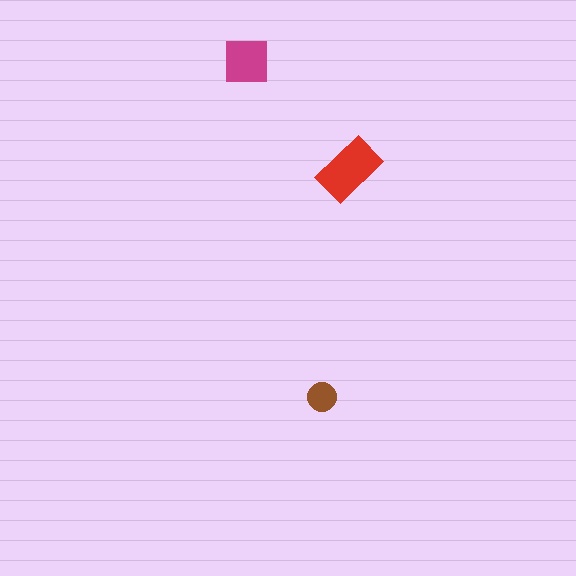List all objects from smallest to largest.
The brown circle, the magenta square, the red rectangle.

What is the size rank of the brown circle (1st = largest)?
3rd.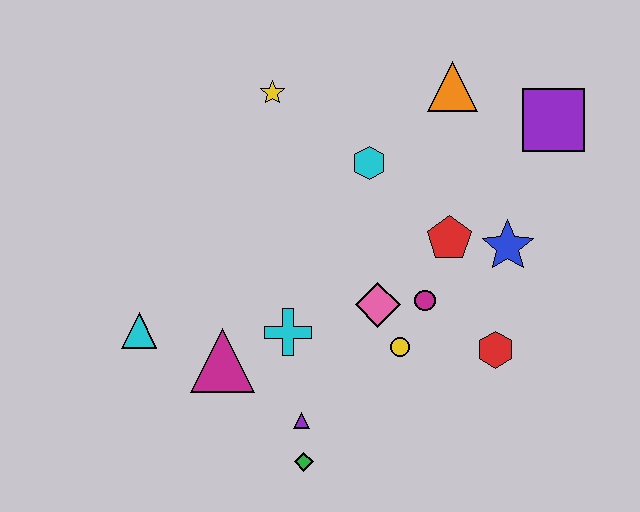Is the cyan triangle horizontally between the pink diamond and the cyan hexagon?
No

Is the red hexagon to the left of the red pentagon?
No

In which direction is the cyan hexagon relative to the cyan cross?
The cyan hexagon is above the cyan cross.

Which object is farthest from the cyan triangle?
The purple square is farthest from the cyan triangle.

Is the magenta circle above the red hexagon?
Yes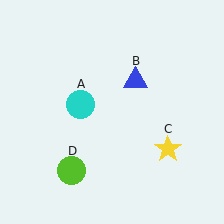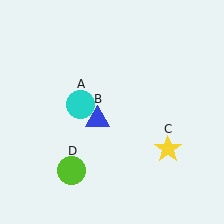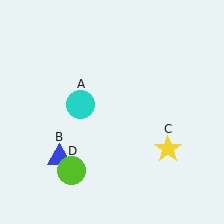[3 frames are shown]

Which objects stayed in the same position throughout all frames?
Cyan circle (object A) and yellow star (object C) and lime circle (object D) remained stationary.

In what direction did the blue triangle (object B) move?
The blue triangle (object B) moved down and to the left.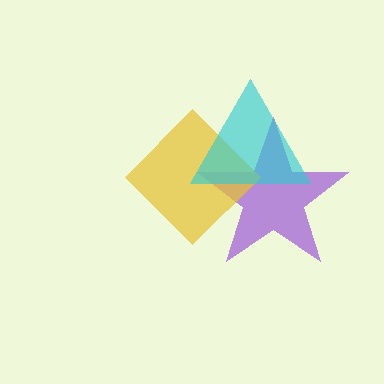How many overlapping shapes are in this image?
There are 3 overlapping shapes in the image.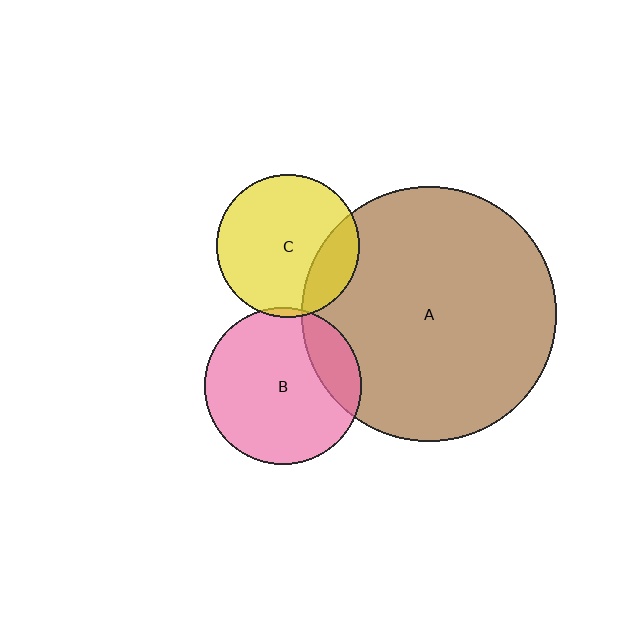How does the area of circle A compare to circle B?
Approximately 2.6 times.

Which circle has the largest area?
Circle A (brown).